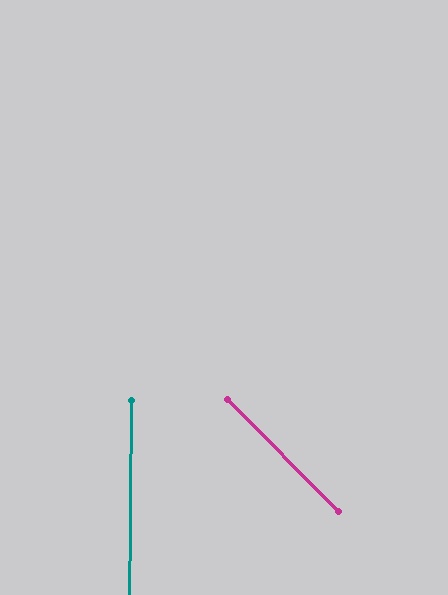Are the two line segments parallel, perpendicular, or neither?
Neither parallel nor perpendicular — they differ by about 45°.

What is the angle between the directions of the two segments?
Approximately 45 degrees.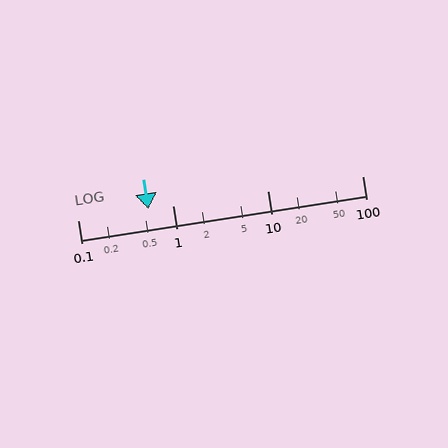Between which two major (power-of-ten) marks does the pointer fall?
The pointer is between 0.1 and 1.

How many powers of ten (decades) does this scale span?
The scale spans 3 decades, from 0.1 to 100.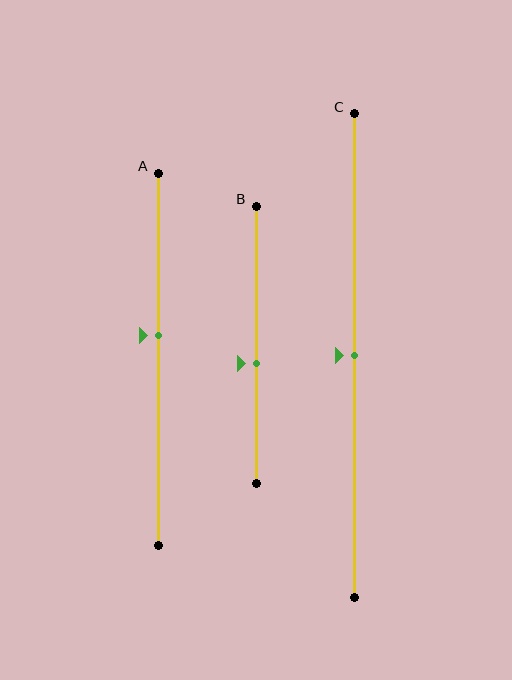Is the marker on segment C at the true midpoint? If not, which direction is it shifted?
Yes, the marker on segment C is at the true midpoint.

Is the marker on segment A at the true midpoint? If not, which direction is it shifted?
No, the marker on segment A is shifted upward by about 6% of the segment length.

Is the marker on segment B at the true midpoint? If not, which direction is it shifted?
No, the marker on segment B is shifted downward by about 7% of the segment length.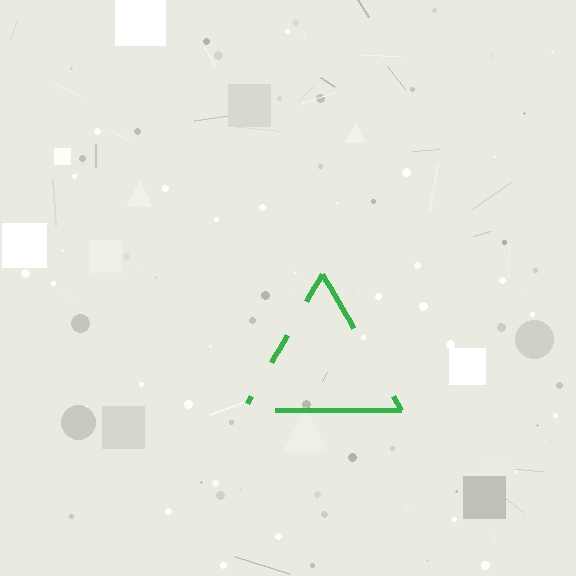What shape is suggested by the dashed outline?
The dashed outline suggests a triangle.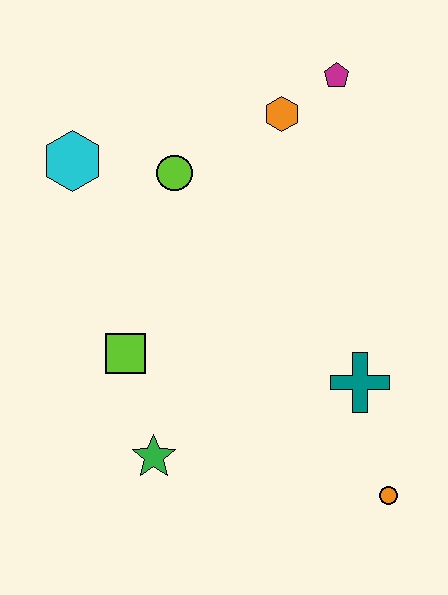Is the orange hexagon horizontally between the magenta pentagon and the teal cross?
No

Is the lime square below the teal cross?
No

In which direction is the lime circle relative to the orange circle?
The lime circle is above the orange circle.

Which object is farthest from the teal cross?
The cyan hexagon is farthest from the teal cross.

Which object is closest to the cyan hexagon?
The lime circle is closest to the cyan hexagon.